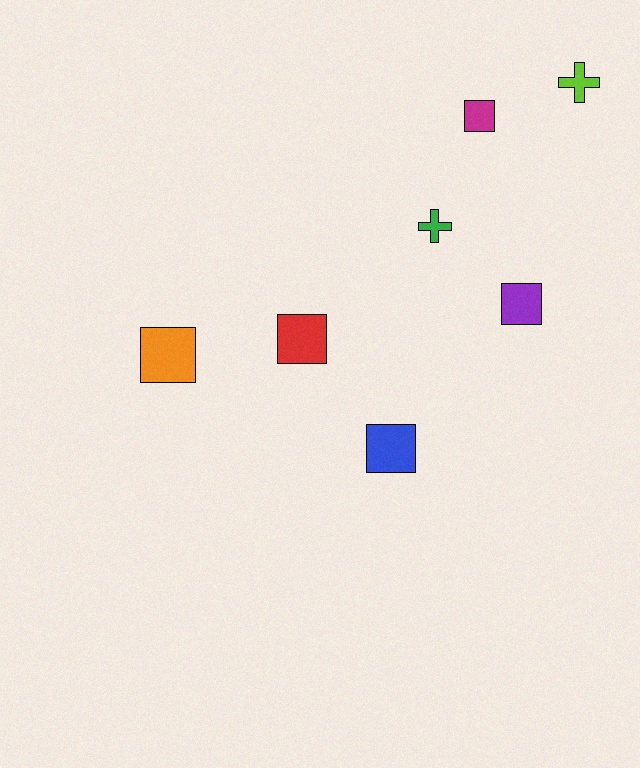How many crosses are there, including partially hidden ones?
There are 2 crosses.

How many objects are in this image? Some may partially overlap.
There are 7 objects.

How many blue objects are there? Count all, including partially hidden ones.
There is 1 blue object.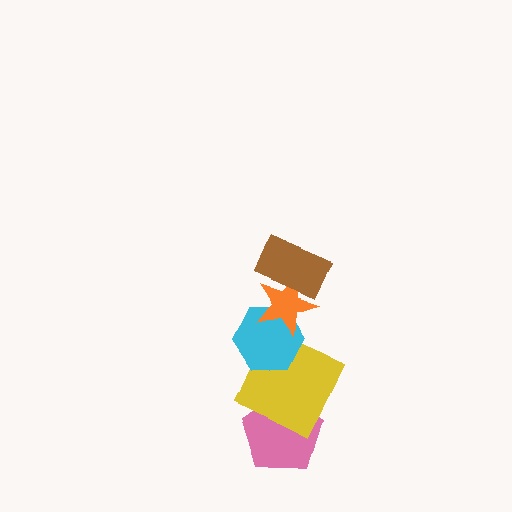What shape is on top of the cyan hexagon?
The orange star is on top of the cyan hexagon.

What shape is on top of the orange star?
The brown rectangle is on top of the orange star.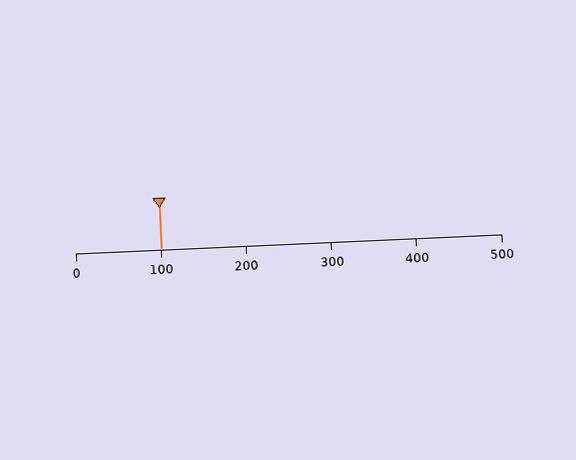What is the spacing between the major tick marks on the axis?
The major ticks are spaced 100 apart.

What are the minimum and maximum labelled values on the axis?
The axis runs from 0 to 500.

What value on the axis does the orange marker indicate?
The marker indicates approximately 100.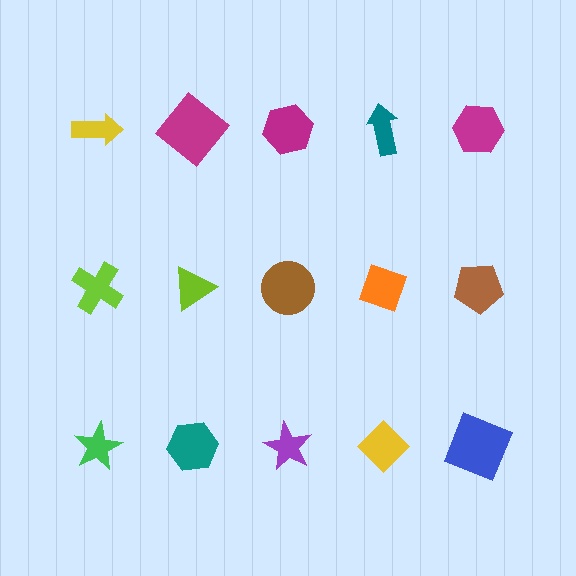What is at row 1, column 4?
A teal arrow.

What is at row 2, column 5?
A brown pentagon.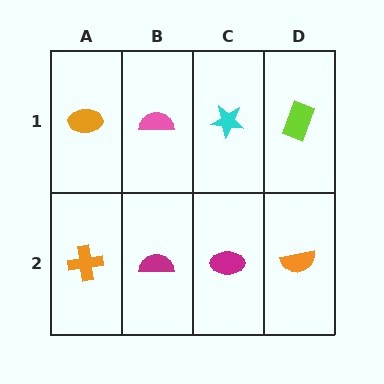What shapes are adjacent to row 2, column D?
A lime rectangle (row 1, column D), a magenta ellipse (row 2, column C).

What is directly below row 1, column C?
A magenta ellipse.